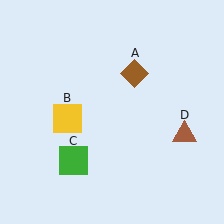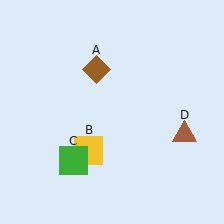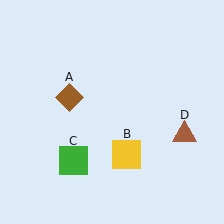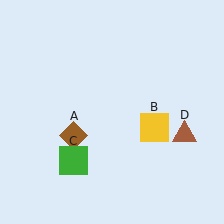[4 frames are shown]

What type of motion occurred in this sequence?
The brown diamond (object A), yellow square (object B) rotated counterclockwise around the center of the scene.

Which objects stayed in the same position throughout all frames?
Green square (object C) and brown triangle (object D) remained stationary.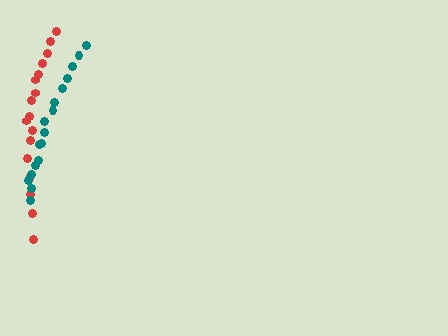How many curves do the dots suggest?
There are 2 distinct paths.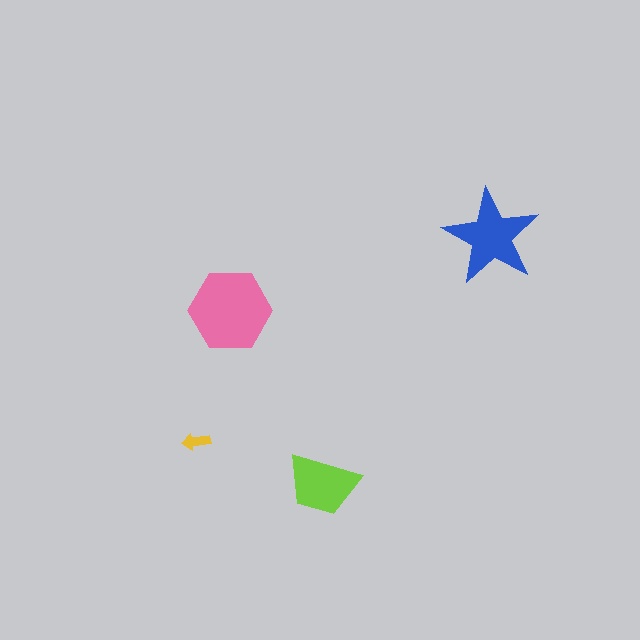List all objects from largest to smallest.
The pink hexagon, the blue star, the lime trapezoid, the yellow arrow.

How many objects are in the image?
There are 4 objects in the image.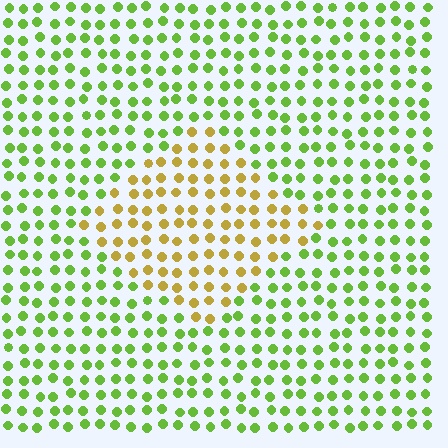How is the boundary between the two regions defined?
The boundary is defined purely by a slight shift in hue (about 50 degrees). Spacing, size, and orientation are identical on both sides.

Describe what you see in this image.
The image is filled with small lime elements in a uniform arrangement. A diamond-shaped region is visible where the elements are tinted to a slightly different hue, forming a subtle color boundary.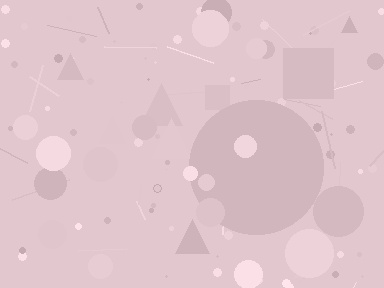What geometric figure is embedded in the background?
A circle is embedded in the background.